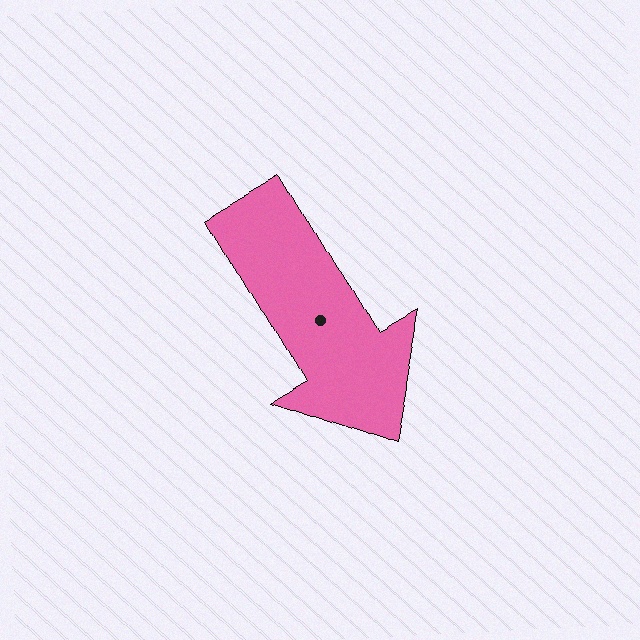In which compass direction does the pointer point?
Southeast.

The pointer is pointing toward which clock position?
Roughly 5 o'clock.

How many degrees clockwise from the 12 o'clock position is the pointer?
Approximately 150 degrees.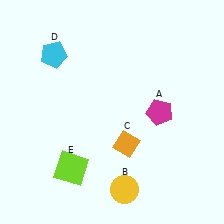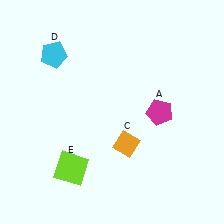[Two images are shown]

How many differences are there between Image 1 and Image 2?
There is 1 difference between the two images.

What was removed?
The yellow circle (B) was removed in Image 2.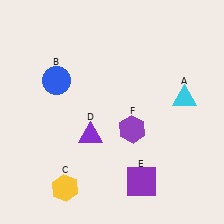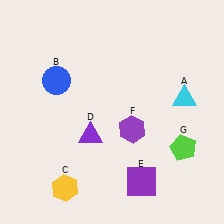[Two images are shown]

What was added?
A lime pentagon (G) was added in Image 2.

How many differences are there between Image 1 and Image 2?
There is 1 difference between the two images.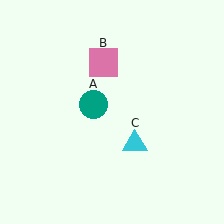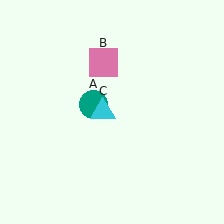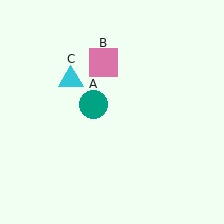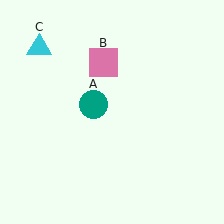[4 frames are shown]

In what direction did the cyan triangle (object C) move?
The cyan triangle (object C) moved up and to the left.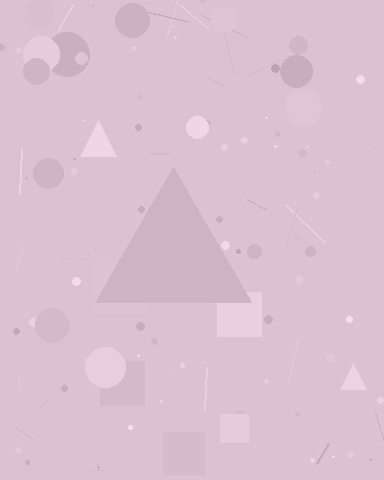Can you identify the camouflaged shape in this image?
The camouflaged shape is a triangle.